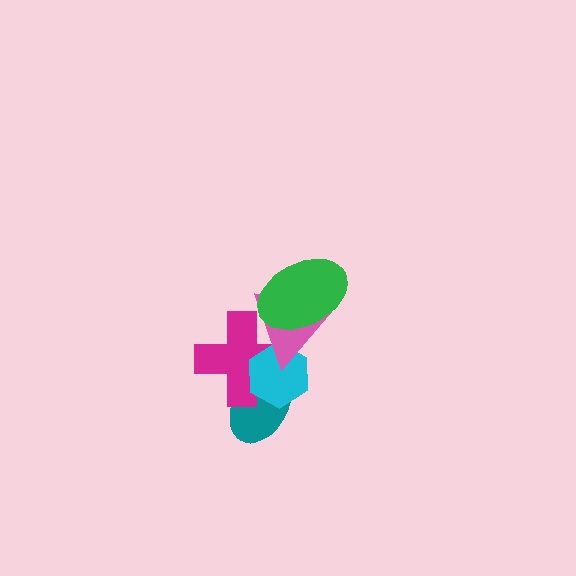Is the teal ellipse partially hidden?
Yes, it is partially covered by another shape.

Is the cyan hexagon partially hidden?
Yes, it is partially covered by another shape.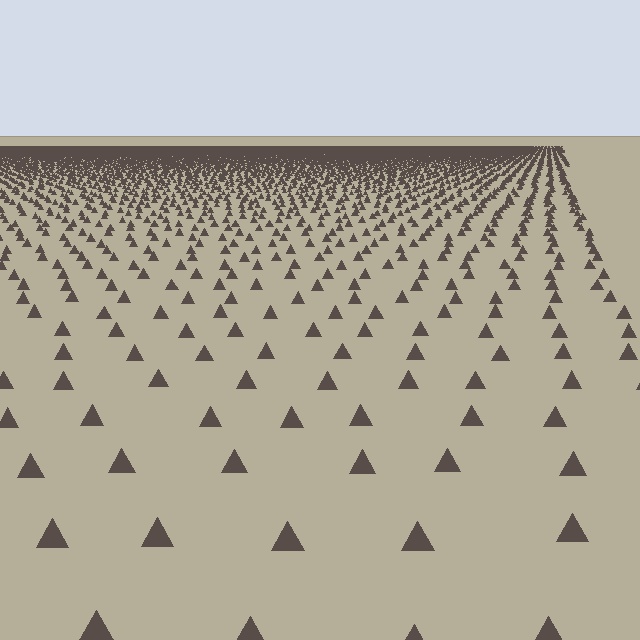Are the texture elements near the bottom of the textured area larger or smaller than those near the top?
Larger. Near the bottom, elements are closer to the viewer and appear at a bigger on-screen size.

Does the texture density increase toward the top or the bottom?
Density increases toward the top.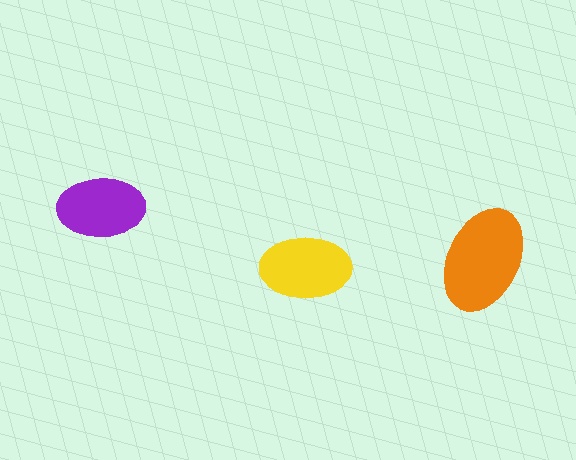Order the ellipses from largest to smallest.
the orange one, the yellow one, the purple one.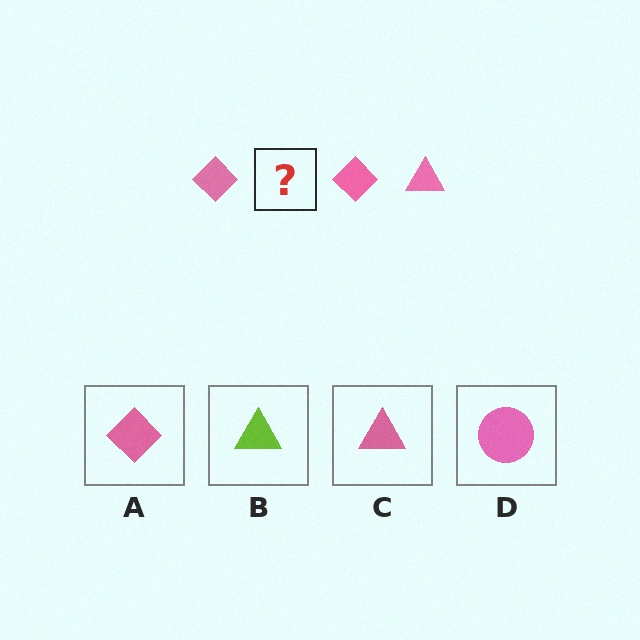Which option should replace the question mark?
Option C.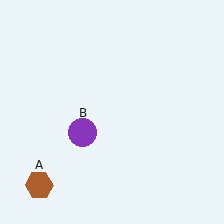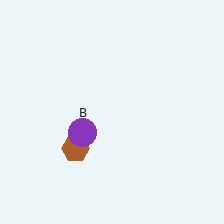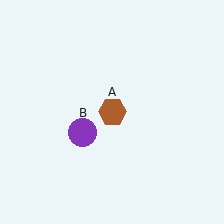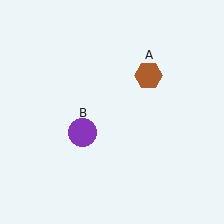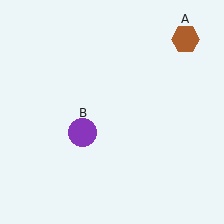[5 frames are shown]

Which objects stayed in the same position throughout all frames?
Purple circle (object B) remained stationary.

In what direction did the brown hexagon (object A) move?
The brown hexagon (object A) moved up and to the right.